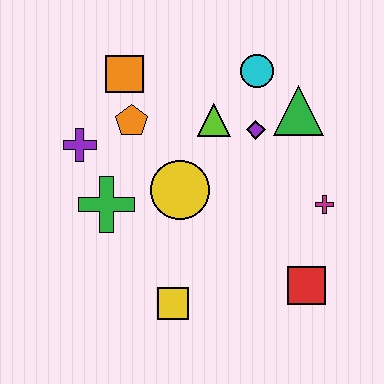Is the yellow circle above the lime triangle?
No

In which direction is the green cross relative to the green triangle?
The green cross is to the left of the green triangle.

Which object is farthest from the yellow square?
The cyan circle is farthest from the yellow square.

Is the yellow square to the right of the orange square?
Yes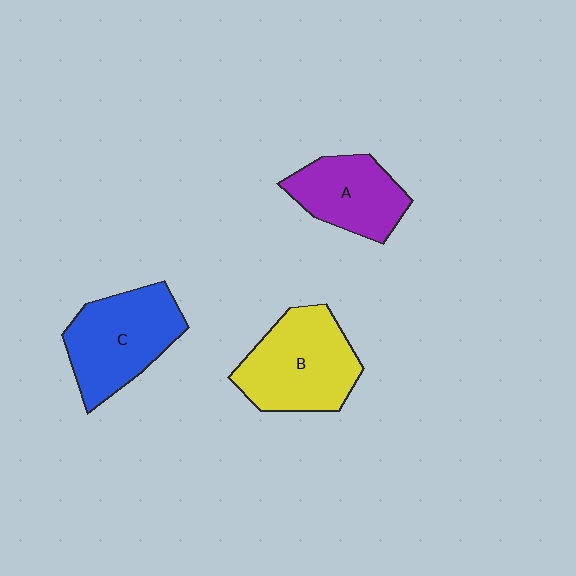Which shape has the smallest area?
Shape A (purple).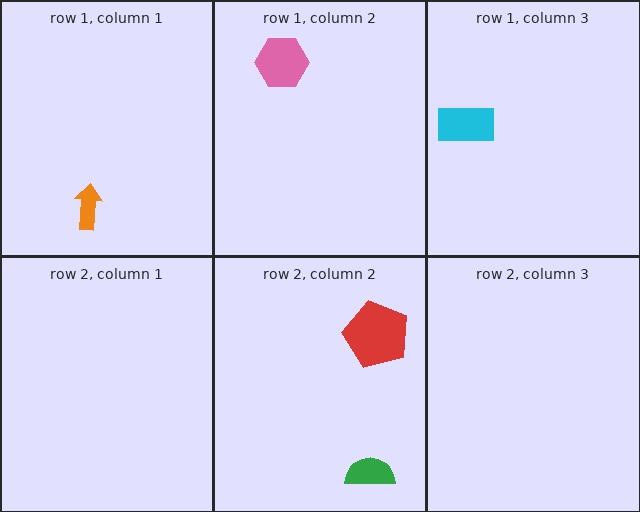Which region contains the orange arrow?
The row 1, column 1 region.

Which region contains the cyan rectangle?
The row 1, column 3 region.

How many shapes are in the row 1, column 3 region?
1.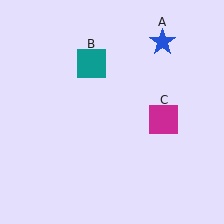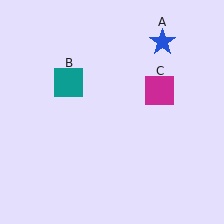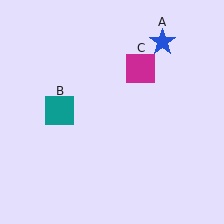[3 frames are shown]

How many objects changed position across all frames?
2 objects changed position: teal square (object B), magenta square (object C).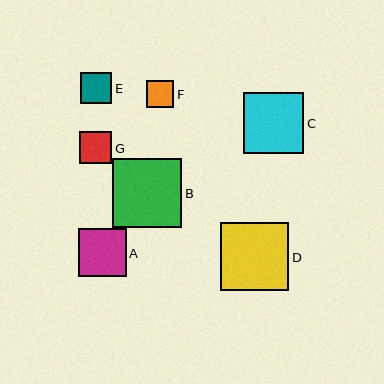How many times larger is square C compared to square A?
Square C is approximately 1.3 times the size of square A.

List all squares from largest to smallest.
From largest to smallest: B, D, C, A, G, E, F.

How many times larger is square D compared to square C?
Square D is approximately 1.1 times the size of square C.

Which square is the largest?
Square B is the largest with a size of approximately 69 pixels.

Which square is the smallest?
Square F is the smallest with a size of approximately 28 pixels.